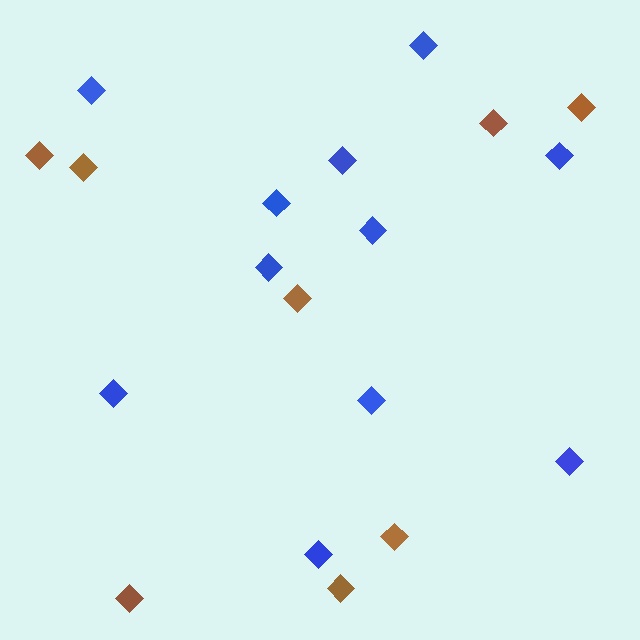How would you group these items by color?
There are 2 groups: one group of blue diamonds (11) and one group of brown diamonds (8).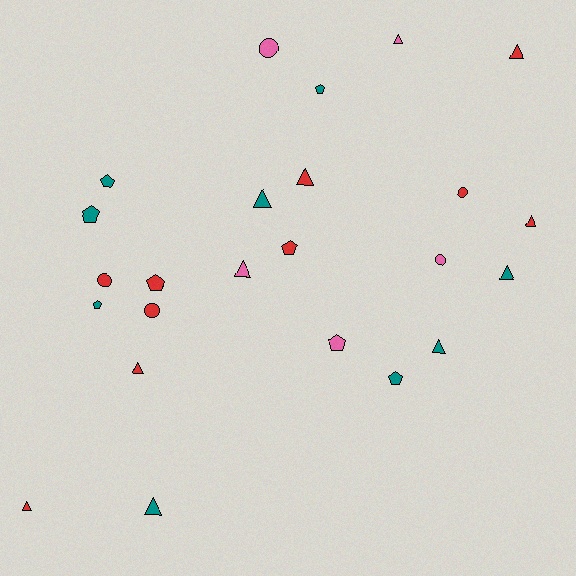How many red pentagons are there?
There are 2 red pentagons.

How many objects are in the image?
There are 24 objects.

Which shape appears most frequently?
Triangle, with 11 objects.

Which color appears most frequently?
Red, with 10 objects.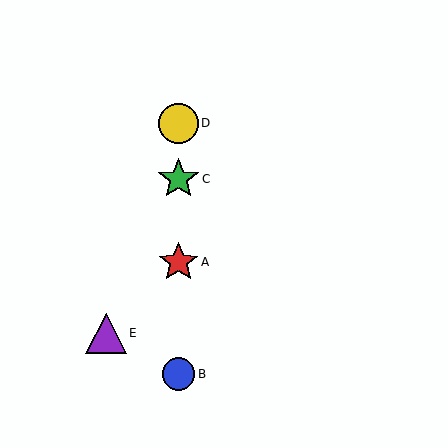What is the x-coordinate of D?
Object D is at x≈178.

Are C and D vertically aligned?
Yes, both are at x≈178.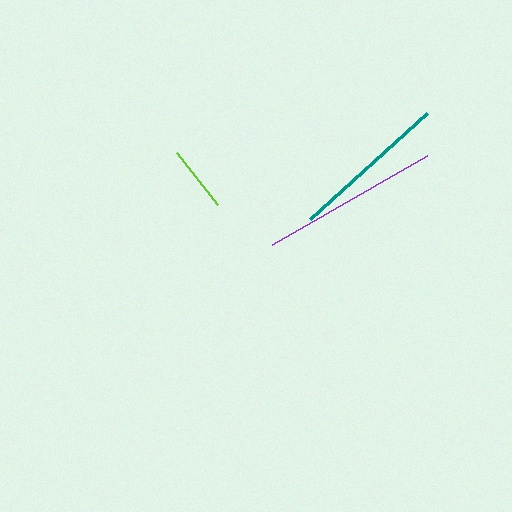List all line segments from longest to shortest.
From longest to shortest: purple, teal, lime.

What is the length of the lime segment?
The lime segment is approximately 67 pixels long.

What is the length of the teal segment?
The teal segment is approximately 157 pixels long.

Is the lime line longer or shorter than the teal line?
The teal line is longer than the lime line.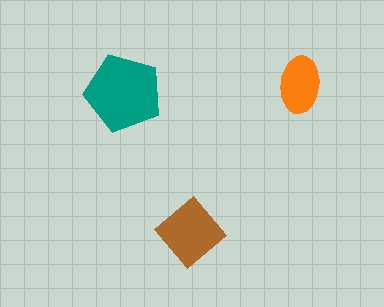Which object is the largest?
The teal pentagon.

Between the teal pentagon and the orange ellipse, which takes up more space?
The teal pentagon.